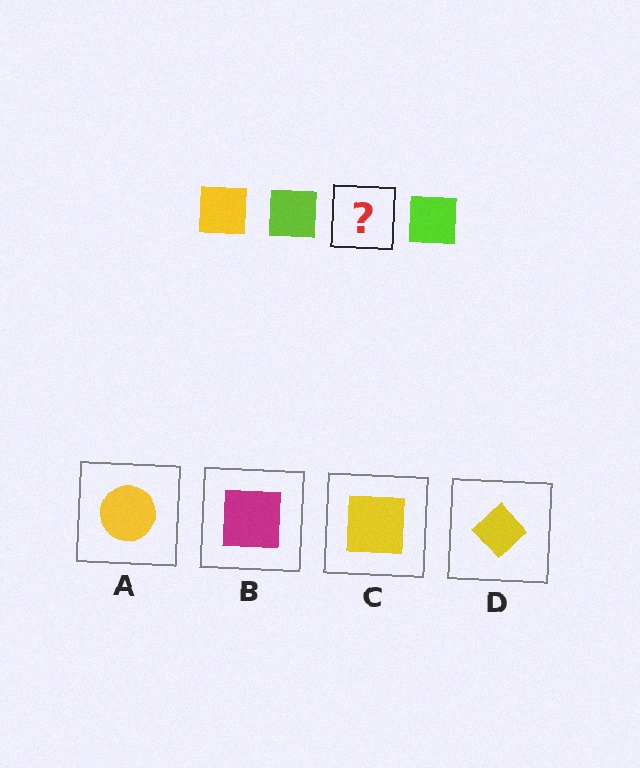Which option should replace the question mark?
Option C.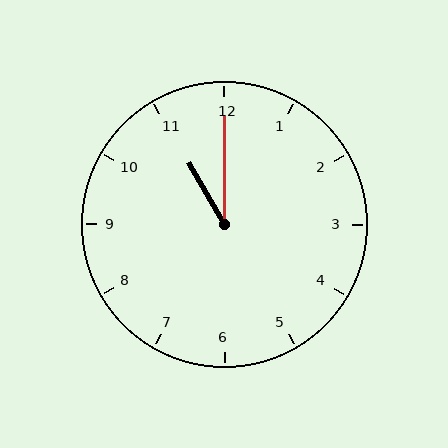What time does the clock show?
11:00.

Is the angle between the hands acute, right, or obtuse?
It is acute.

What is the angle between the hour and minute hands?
Approximately 30 degrees.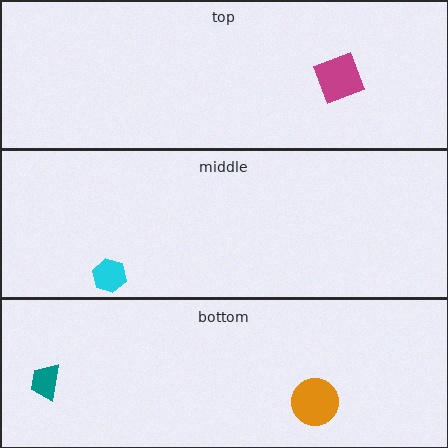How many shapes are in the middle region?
1.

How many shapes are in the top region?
1.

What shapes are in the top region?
The magenta square.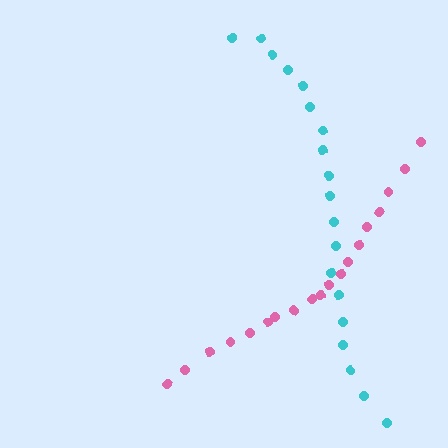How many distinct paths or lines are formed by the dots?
There are 2 distinct paths.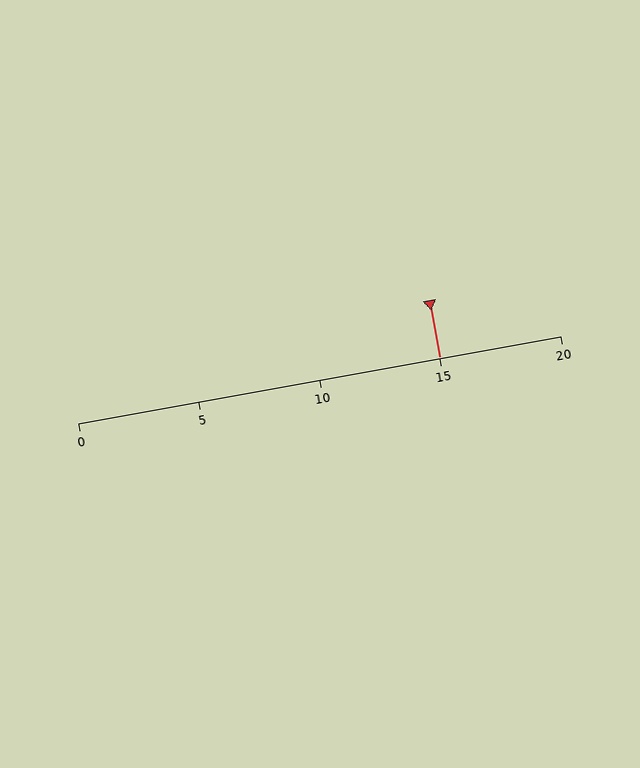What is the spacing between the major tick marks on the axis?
The major ticks are spaced 5 apart.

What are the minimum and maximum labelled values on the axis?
The axis runs from 0 to 20.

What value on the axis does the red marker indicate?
The marker indicates approximately 15.